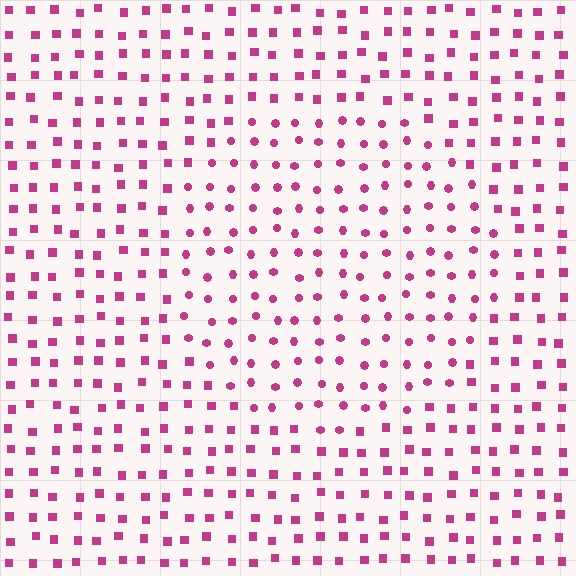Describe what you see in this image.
The image is filled with small magenta elements arranged in a uniform grid. A circle-shaped region contains circles, while the surrounding area contains squares. The boundary is defined purely by the change in element shape.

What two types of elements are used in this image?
The image uses circles inside the circle region and squares outside it.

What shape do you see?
I see a circle.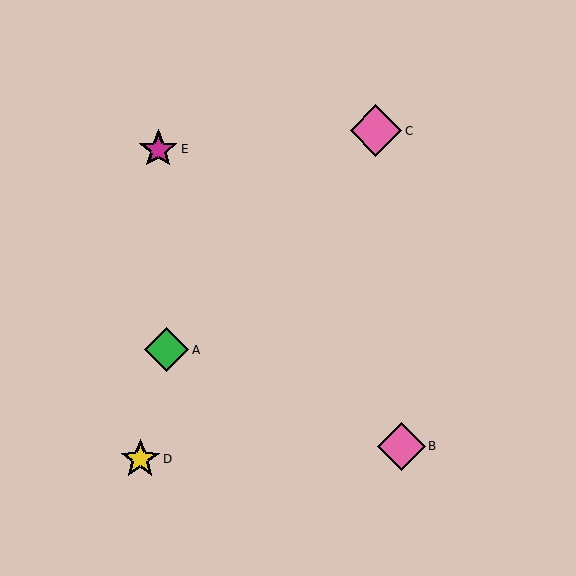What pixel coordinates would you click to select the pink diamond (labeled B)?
Click at (401, 446) to select the pink diamond B.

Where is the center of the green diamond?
The center of the green diamond is at (167, 350).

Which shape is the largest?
The pink diamond (labeled C) is the largest.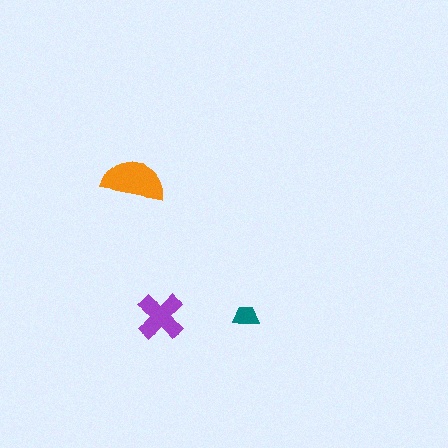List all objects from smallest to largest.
The teal trapezoid, the purple cross, the orange semicircle.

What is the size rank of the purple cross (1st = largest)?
2nd.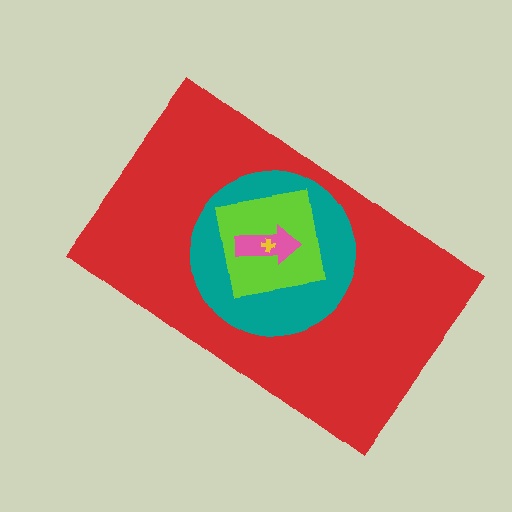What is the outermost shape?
The red rectangle.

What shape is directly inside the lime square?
The pink arrow.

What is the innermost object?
The yellow cross.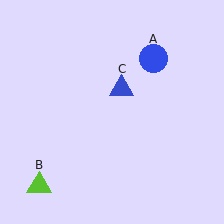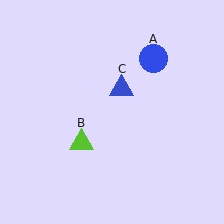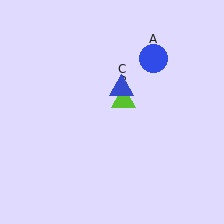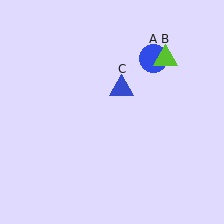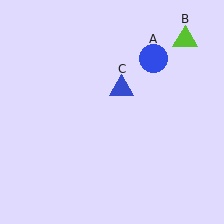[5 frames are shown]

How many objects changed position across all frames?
1 object changed position: lime triangle (object B).